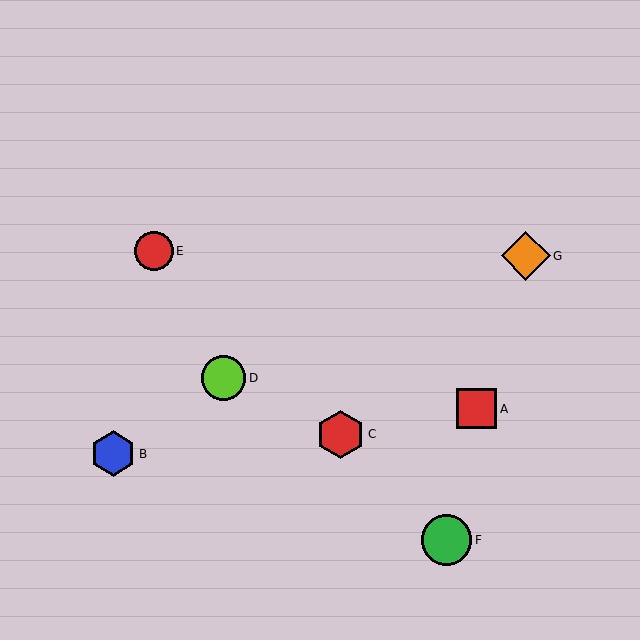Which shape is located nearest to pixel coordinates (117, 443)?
The blue hexagon (labeled B) at (113, 454) is nearest to that location.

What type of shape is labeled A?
Shape A is a red square.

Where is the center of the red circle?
The center of the red circle is at (154, 251).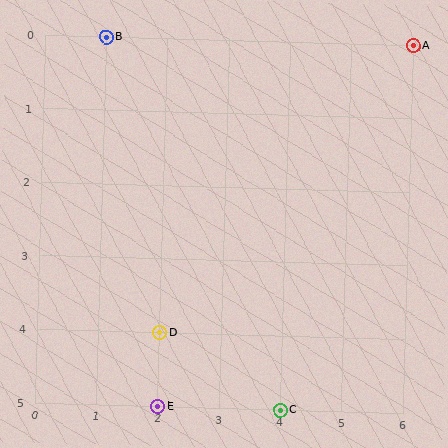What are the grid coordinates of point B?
Point B is at grid coordinates (1, 0).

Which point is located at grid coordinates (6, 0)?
Point A is at (6, 0).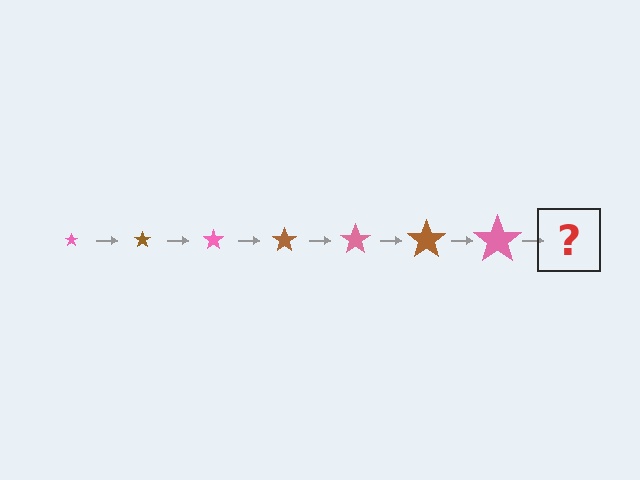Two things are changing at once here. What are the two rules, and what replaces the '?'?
The two rules are that the star grows larger each step and the color cycles through pink and brown. The '?' should be a brown star, larger than the previous one.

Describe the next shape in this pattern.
It should be a brown star, larger than the previous one.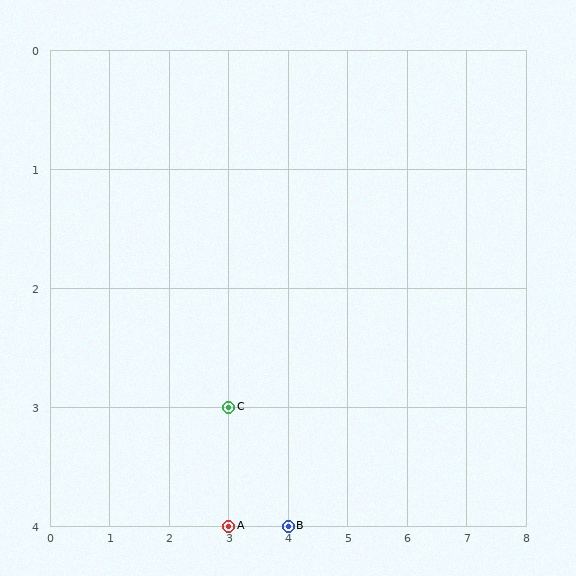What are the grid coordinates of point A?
Point A is at grid coordinates (3, 4).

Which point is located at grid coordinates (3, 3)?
Point C is at (3, 3).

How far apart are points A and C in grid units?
Points A and C are 1 row apart.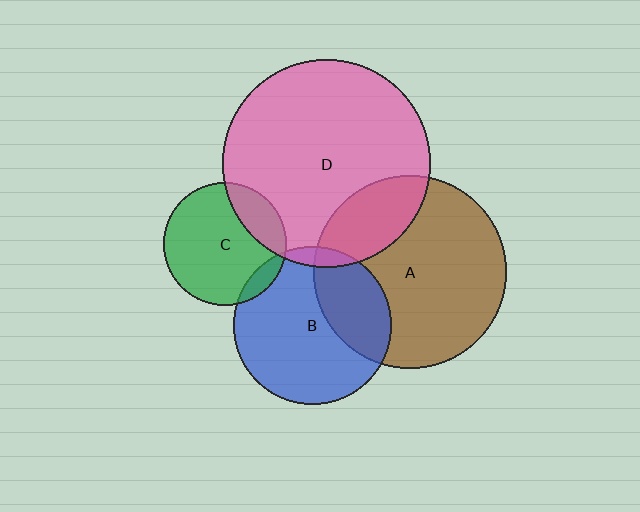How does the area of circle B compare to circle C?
Approximately 1.7 times.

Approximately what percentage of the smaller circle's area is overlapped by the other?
Approximately 20%.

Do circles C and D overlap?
Yes.